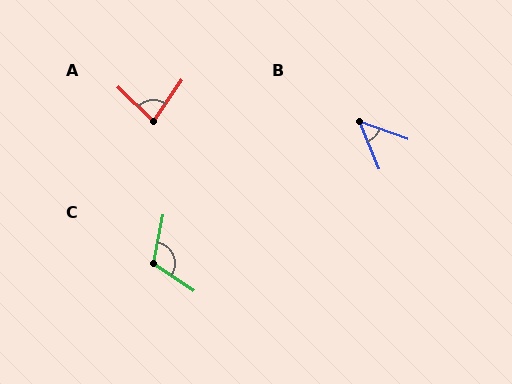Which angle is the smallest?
B, at approximately 48 degrees.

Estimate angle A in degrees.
Approximately 80 degrees.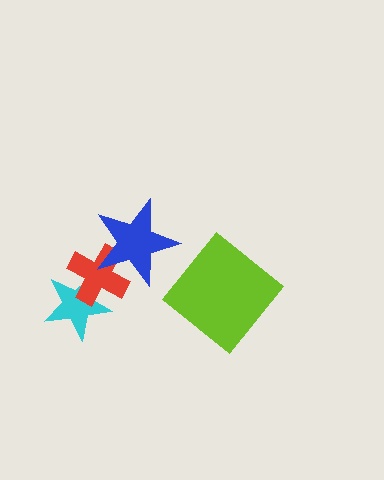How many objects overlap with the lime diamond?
0 objects overlap with the lime diamond.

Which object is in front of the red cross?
The blue star is in front of the red cross.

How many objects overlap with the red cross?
2 objects overlap with the red cross.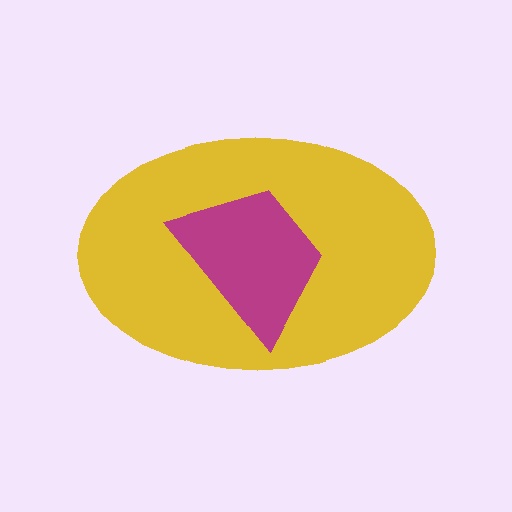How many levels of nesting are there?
2.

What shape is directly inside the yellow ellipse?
The magenta trapezoid.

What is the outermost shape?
The yellow ellipse.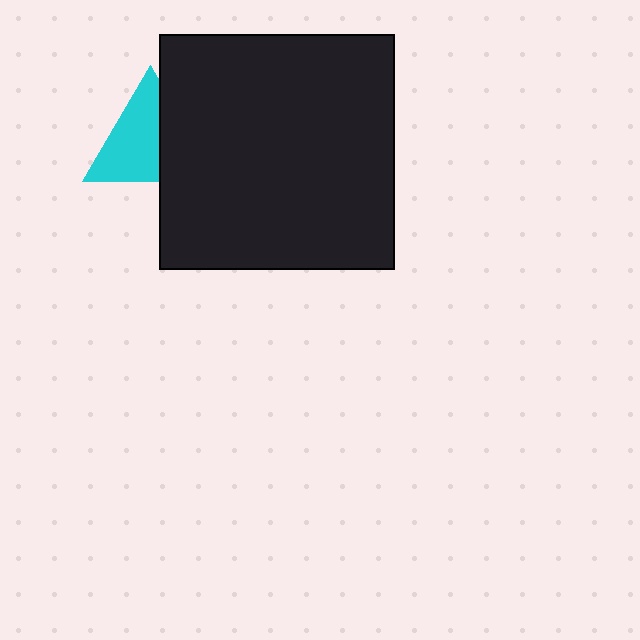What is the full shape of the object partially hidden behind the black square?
The partially hidden object is a cyan triangle.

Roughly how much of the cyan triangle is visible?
About half of it is visible (roughly 63%).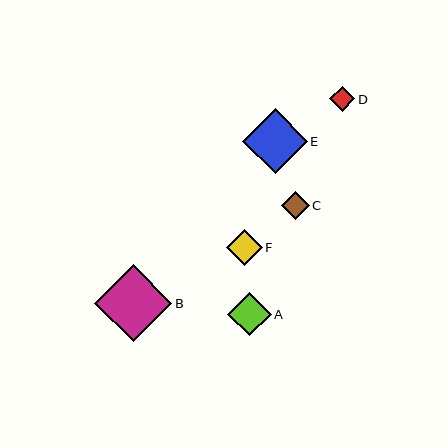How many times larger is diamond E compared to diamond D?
Diamond E is approximately 2.5 times the size of diamond D.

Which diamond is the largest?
Diamond B is the largest with a size of approximately 77 pixels.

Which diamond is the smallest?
Diamond D is the smallest with a size of approximately 26 pixels.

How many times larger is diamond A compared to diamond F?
Diamond A is approximately 1.2 times the size of diamond F.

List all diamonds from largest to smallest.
From largest to smallest: B, E, A, F, C, D.